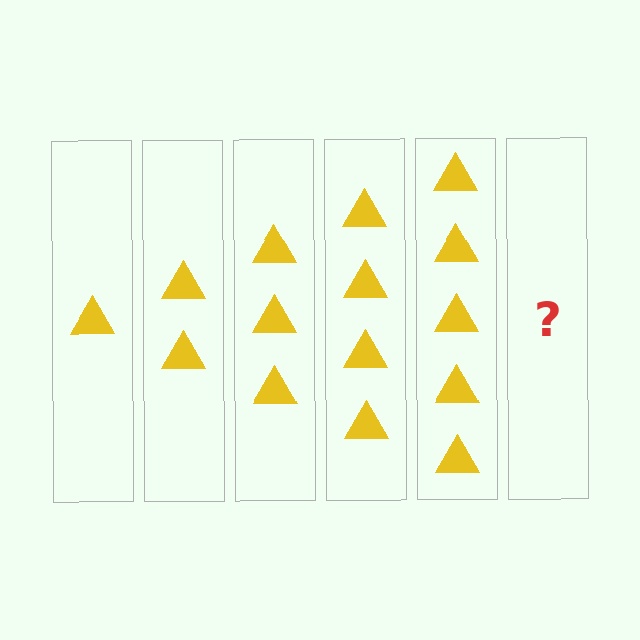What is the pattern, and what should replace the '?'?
The pattern is that each step adds one more triangle. The '?' should be 6 triangles.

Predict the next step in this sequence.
The next step is 6 triangles.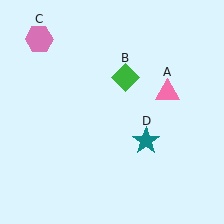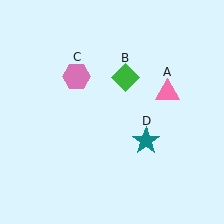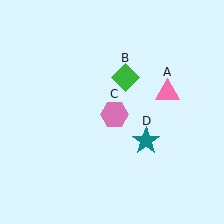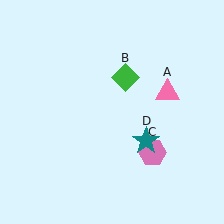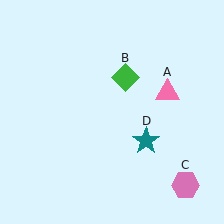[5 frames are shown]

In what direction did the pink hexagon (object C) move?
The pink hexagon (object C) moved down and to the right.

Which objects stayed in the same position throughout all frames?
Pink triangle (object A) and green diamond (object B) and teal star (object D) remained stationary.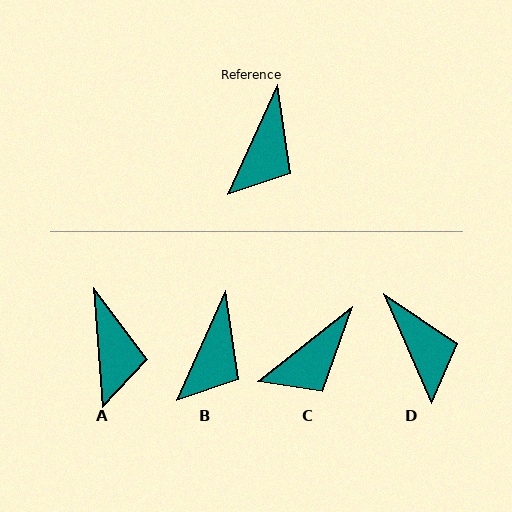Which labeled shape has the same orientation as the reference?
B.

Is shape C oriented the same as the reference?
No, it is off by about 28 degrees.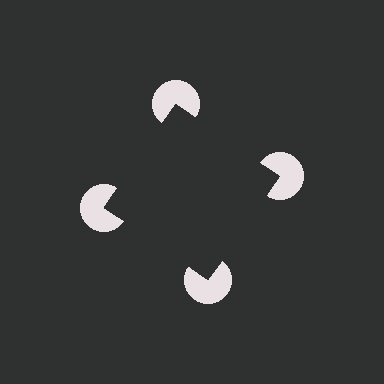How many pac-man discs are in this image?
There are 4 — one at each vertex of the illusory square.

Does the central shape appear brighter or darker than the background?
It typically appears slightly darker than the background, even though no actual brightness change is drawn.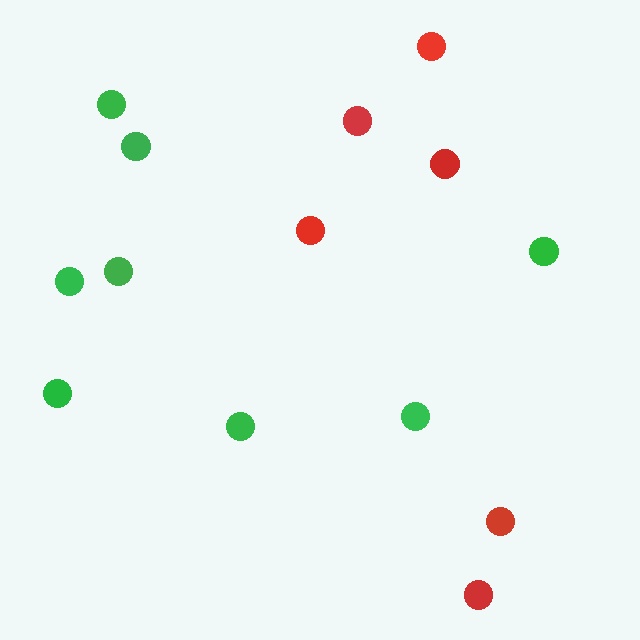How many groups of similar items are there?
There are 2 groups: one group of red circles (6) and one group of green circles (8).